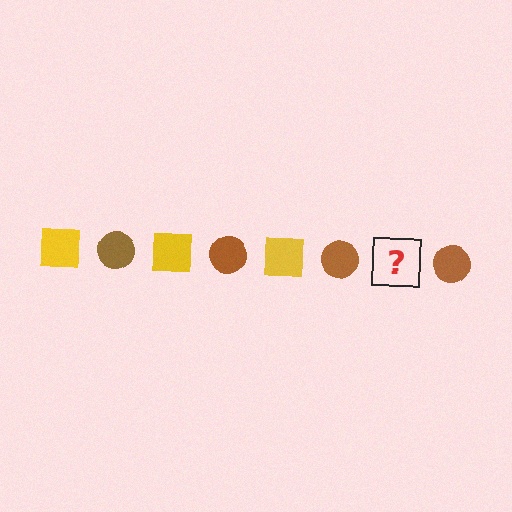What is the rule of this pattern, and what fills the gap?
The rule is that the pattern alternates between yellow square and brown circle. The gap should be filled with a yellow square.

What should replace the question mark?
The question mark should be replaced with a yellow square.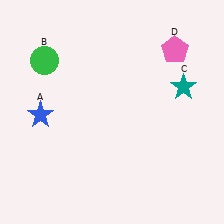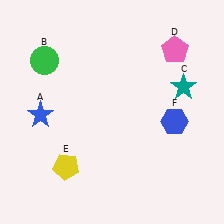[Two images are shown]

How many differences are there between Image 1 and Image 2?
There are 2 differences between the two images.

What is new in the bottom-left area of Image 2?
A yellow pentagon (E) was added in the bottom-left area of Image 2.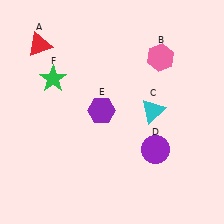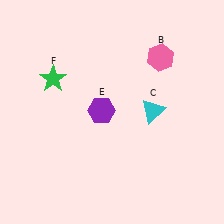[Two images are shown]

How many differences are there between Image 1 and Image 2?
There are 2 differences between the two images.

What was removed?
The red triangle (A), the purple circle (D) were removed in Image 2.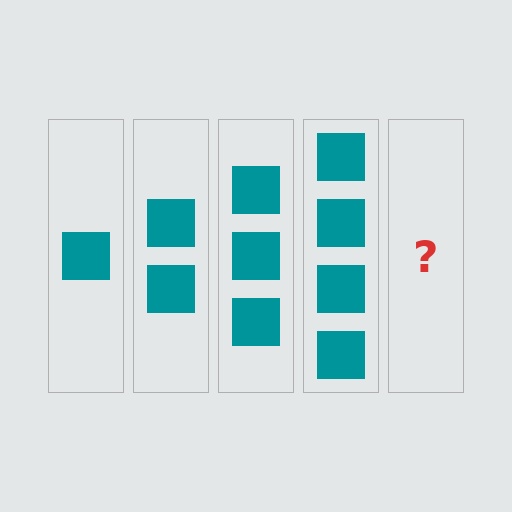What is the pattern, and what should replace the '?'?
The pattern is that each step adds one more square. The '?' should be 5 squares.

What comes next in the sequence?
The next element should be 5 squares.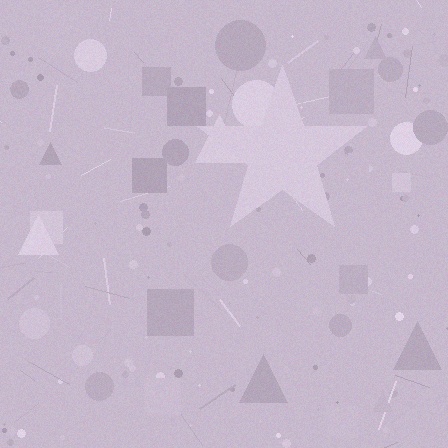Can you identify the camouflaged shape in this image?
The camouflaged shape is a star.